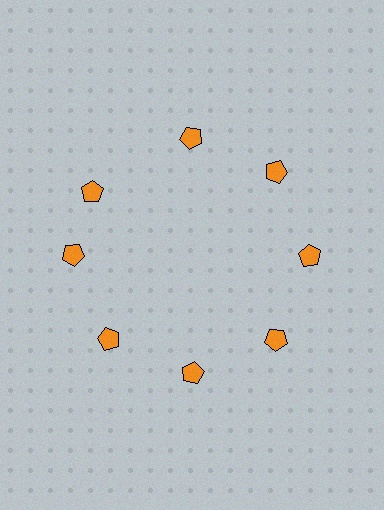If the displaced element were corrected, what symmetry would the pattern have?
It would have 8-fold rotational symmetry — the pattern would map onto itself every 45 degrees.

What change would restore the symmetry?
The symmetry would be restored by rotating it back into even spacing with its neighbors so that all 8 pentagons sit at equal angles and equal distance from the center.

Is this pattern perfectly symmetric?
No. The 8 orange pentagons are arranged in a ring, but one element near the 10 o'clock position is rotated out of alignment along the ring, breaking the 8-fold rotational symmetry.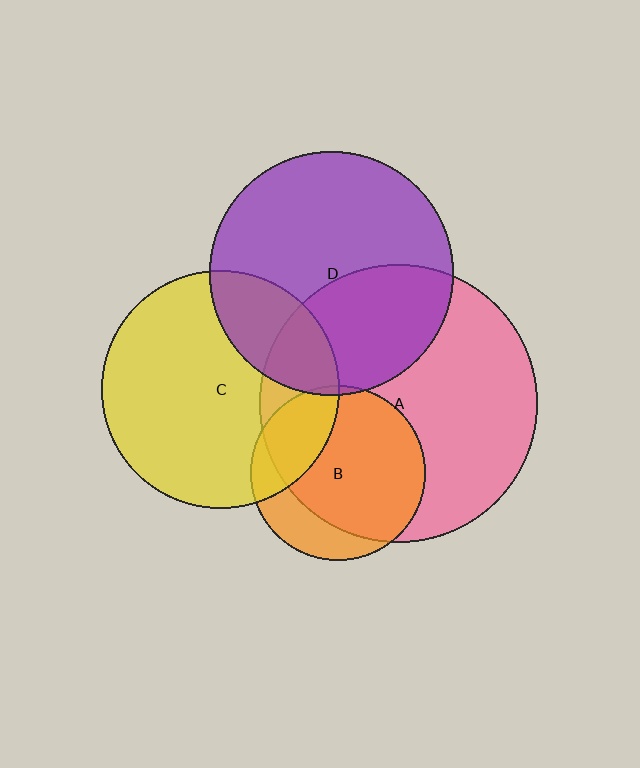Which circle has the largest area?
Circle A (pink).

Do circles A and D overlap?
Yes.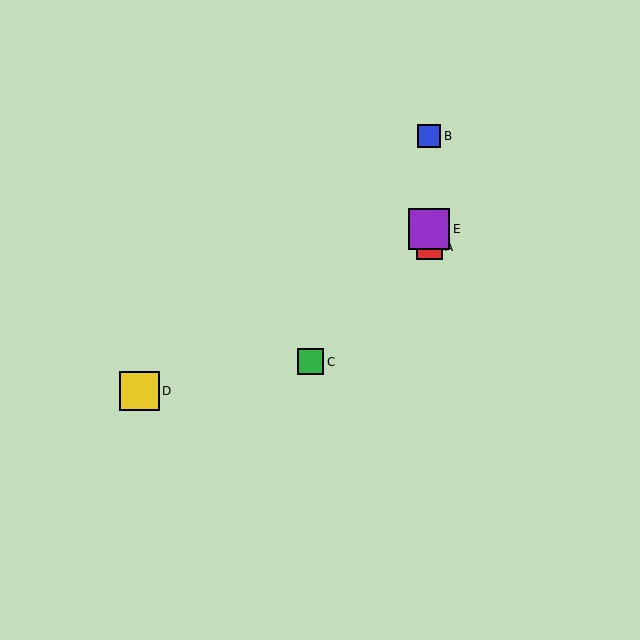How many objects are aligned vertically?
3 objects (A, B, E) are aligned vertically.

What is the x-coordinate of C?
Object C is at x≈310.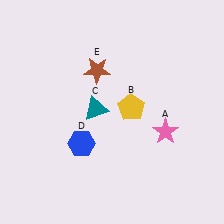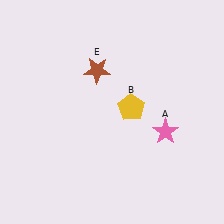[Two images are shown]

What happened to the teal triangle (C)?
The teal triangle (C) was removed in Image 2. It was in the top-left area of Image 1.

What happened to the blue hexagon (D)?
The blue hexagon (D) was removed in Image 2. It was in the bottom-left area of Image 1.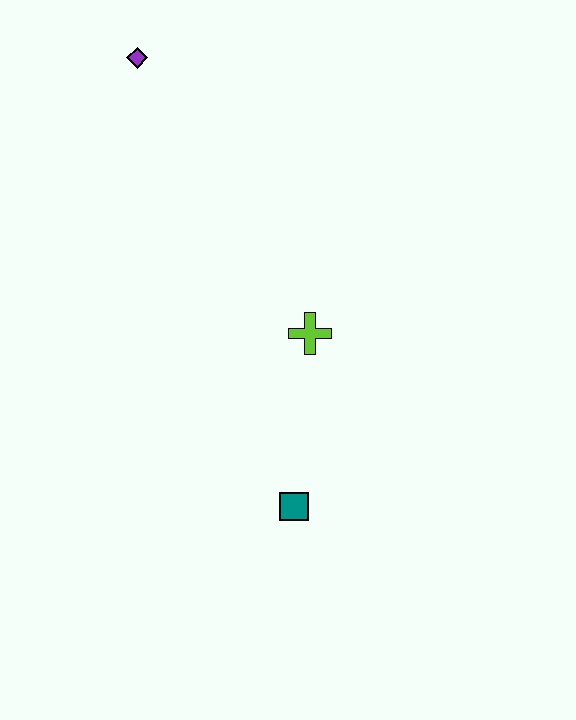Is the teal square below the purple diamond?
Yes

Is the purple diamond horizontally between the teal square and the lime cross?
No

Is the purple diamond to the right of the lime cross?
No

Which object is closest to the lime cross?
The teal square is closest to the lime cross.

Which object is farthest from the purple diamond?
The teal square is farthest from the purple diamond.